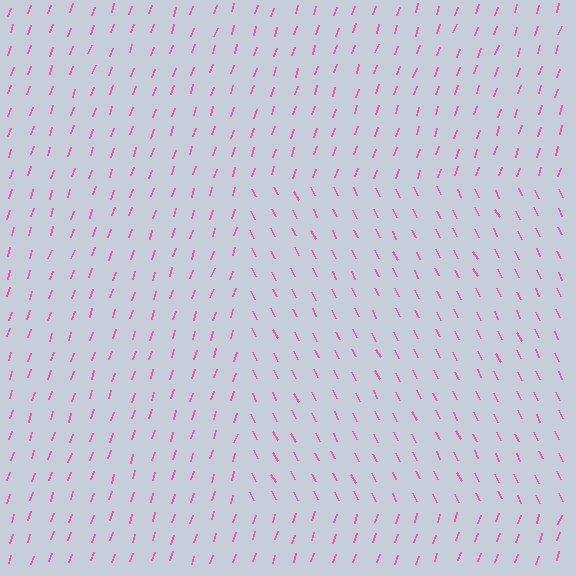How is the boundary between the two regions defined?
The boundary is defined purely by a change in line orientation (approximately 45 degrees difference). All lines are the same color and thickness.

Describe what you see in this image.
The image is filled with small pink line segments. A rectangle region in the image has lines oriented differently from the surrounding lines, creating a visible texture boundary.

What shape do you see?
I see a rectangle.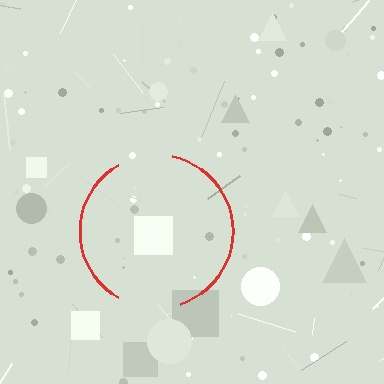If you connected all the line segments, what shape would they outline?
They would outline a circle.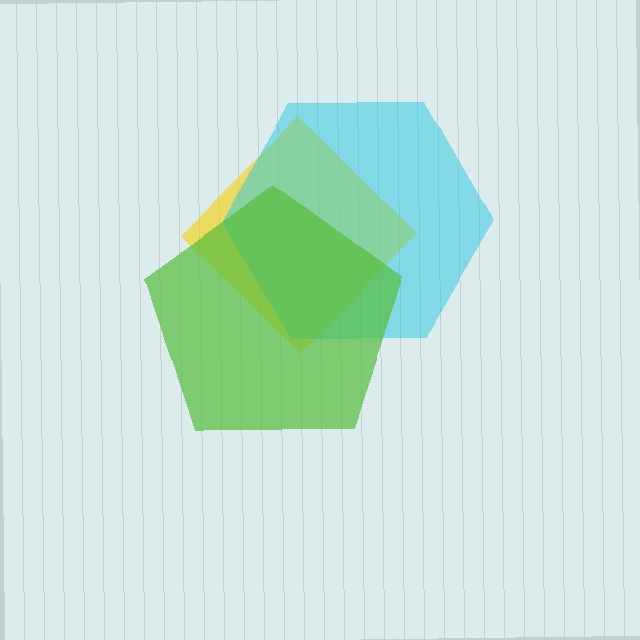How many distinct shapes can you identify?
There are 3 distinct shapes: a yellow diamond, a cyan hexagon, a lime pentagon.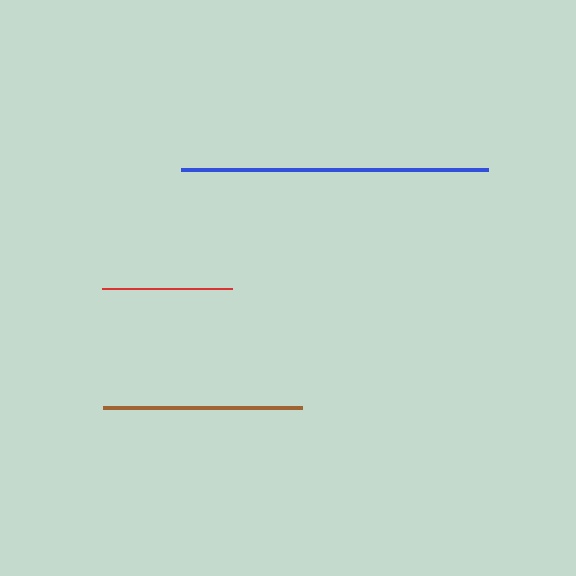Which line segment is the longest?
The blue line is the longest at approximately 307 pixels.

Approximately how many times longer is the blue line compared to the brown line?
The blue line is approximately 1.5 times the length of the brown line.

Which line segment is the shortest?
The red line is the shortest at approximately 130 pixels.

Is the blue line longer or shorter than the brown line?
The blue line is longer than the brown line.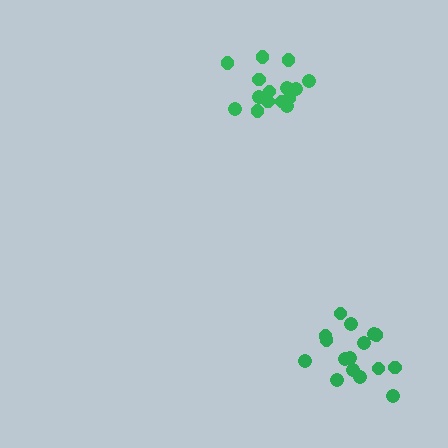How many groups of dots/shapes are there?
There are 2 groups.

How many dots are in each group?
Group 1: 16 dots, Group 2: 16 dots (32 total).